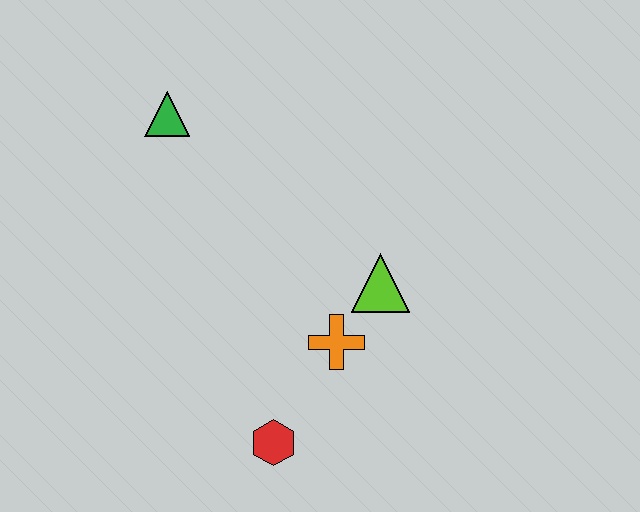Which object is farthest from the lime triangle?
The green triangle is farthest from the lime triangle.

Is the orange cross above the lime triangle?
No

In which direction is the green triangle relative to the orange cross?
The green triangle is above the orange cross.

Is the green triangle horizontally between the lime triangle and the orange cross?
No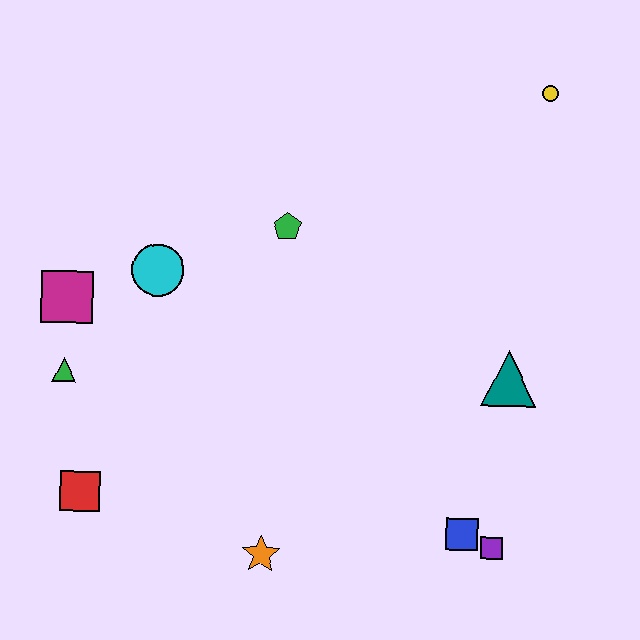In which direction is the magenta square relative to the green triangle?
The magenta square is above the green triangle.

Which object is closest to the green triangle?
The magenta square is closest to the green triangle.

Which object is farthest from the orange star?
The yellow circle is farthest from the orange star.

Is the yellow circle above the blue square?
Yes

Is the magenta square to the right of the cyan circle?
No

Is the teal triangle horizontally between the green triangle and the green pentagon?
No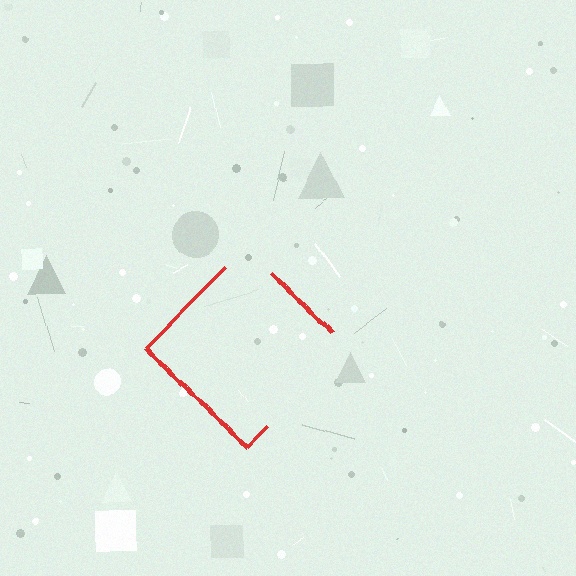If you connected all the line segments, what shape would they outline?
They would outline a diamond.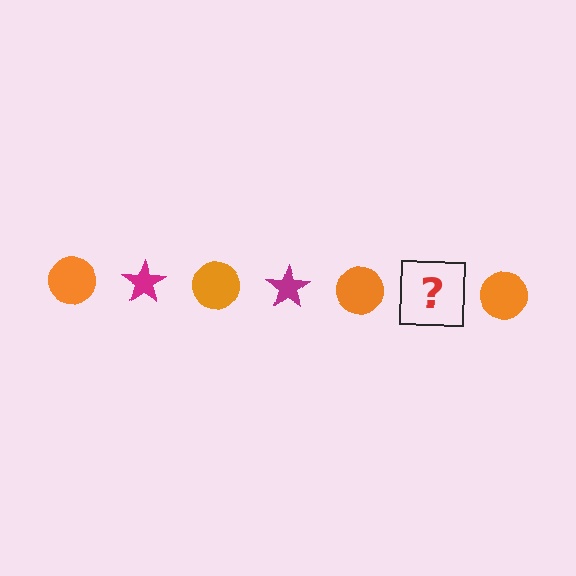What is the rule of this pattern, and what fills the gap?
The rule is that the pattern alternates between orange circle and magenta star. The gap should be filled with a magenta star.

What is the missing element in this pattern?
The missing element is a magenta star.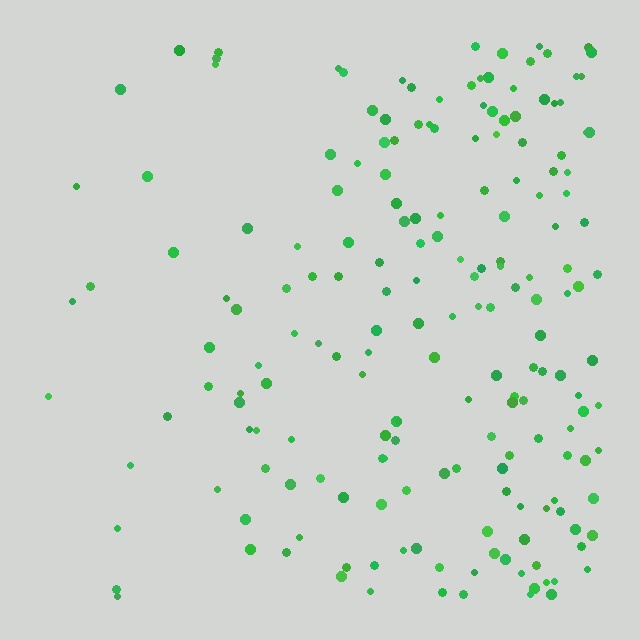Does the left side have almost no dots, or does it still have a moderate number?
Still a moderate number, just noticeably fewer than the right.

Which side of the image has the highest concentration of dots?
The right.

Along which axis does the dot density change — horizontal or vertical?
Horizontal.